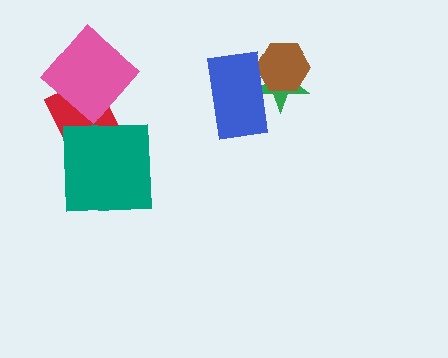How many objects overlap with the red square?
2 objects overlap with the red square.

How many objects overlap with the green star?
2 objects overlap with the green star.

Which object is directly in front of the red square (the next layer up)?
The teal square is directly in front of the red square.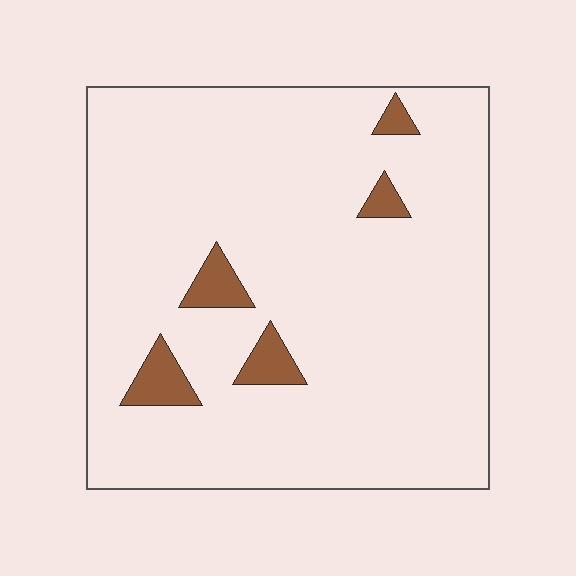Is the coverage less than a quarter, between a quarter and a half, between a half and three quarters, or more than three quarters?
Less than a quarter.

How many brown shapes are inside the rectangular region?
5.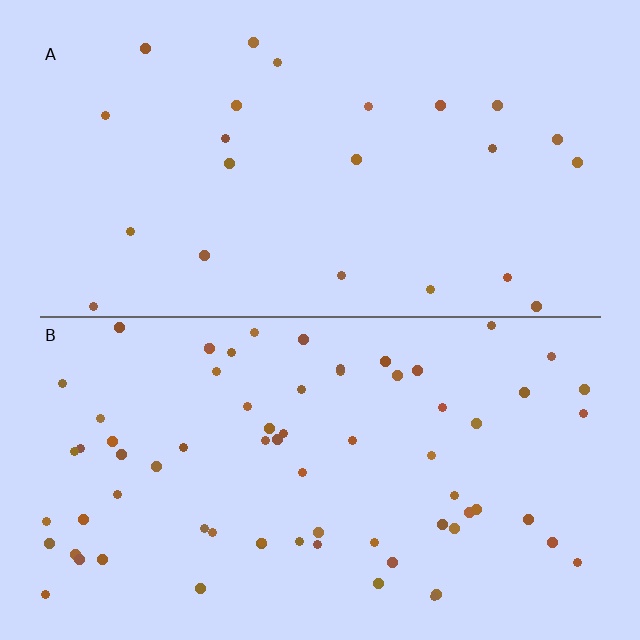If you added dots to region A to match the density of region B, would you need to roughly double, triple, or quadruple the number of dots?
Approximately triple.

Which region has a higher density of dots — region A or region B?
B (the bottom).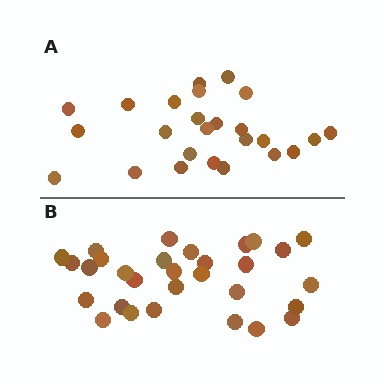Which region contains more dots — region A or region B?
Region B (the bottom region) has more dots.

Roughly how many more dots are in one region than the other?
Region B has about 5 more dots than region A.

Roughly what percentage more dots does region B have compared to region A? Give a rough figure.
About 20% more.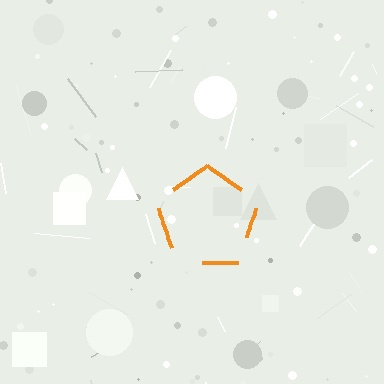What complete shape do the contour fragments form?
The contour fragments form a pentagon.